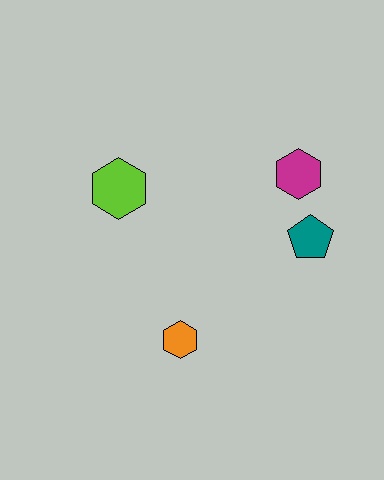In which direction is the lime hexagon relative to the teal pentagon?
The lime hexagon is to the left of the teal pentagon.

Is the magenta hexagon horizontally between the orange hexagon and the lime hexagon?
No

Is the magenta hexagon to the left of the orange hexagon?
No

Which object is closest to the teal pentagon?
The magenta hexagon is closest to the teal pentagon.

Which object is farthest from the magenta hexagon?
The orange hexagon is farthest from the magenta hexagon.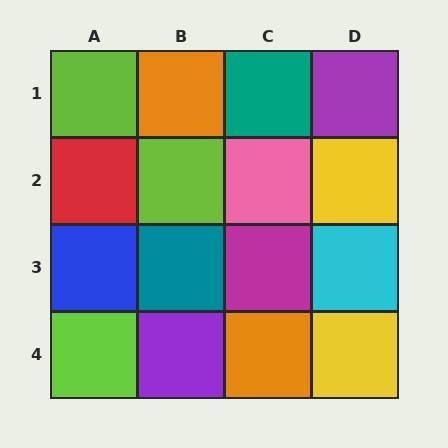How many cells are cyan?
1 cell is cyan.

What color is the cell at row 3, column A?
Blue.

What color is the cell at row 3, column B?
Teal.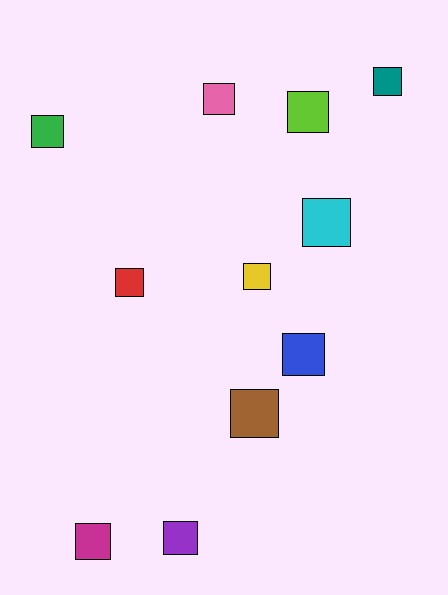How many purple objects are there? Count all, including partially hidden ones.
There is 1 purple object.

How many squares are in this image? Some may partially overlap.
There are 11 squares.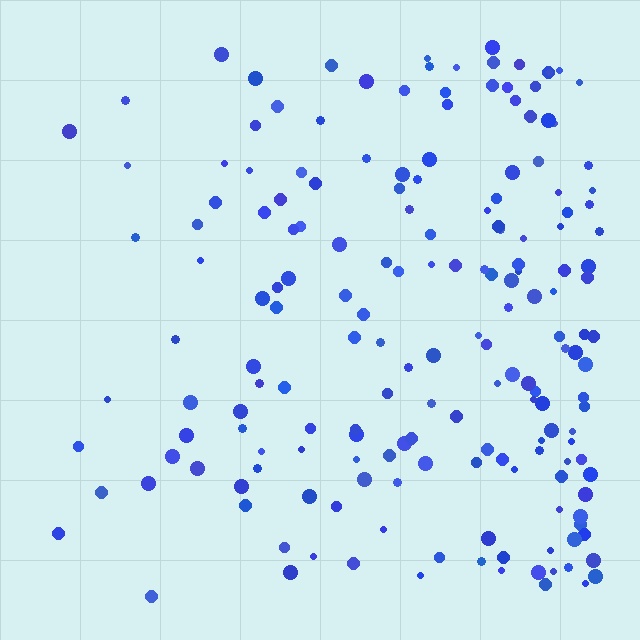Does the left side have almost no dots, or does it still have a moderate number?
Still a moderate number, just noticeably fewer than the right.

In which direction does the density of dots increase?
From left to right, with the right side densest.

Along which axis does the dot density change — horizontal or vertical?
Horizontal.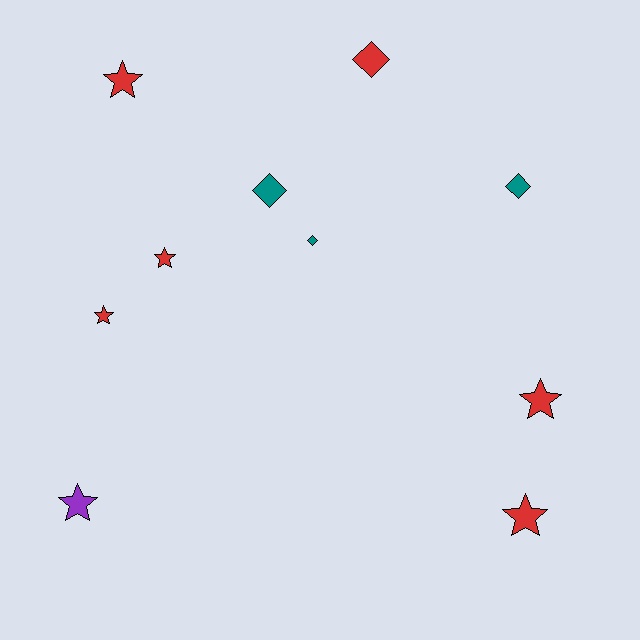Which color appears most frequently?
Red, with 6 objects.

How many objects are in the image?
There are 10 objects.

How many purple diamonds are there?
There are no purple diamonds.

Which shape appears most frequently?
Star, with 6 objects.